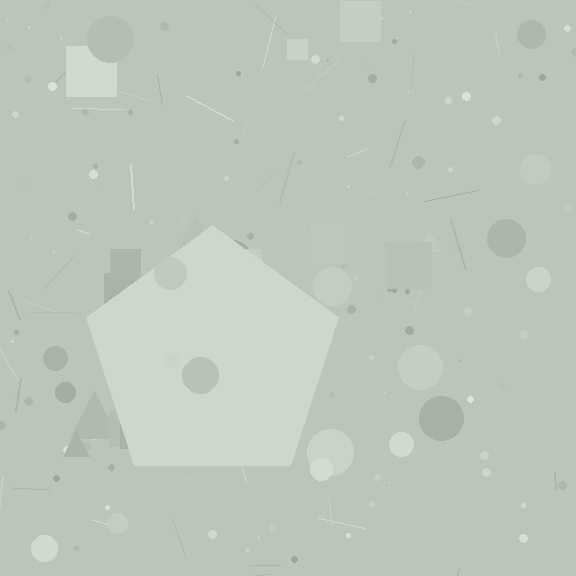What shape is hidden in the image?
A pentagon is hidden in the image.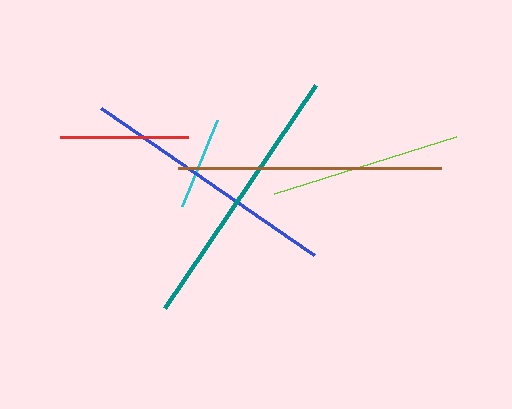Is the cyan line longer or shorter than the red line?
The red line is longer than the cyan line.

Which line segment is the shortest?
The cyan line is the shortest at approximately 93 pixels.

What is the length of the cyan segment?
The cyan segment is approximately 93 pixels long.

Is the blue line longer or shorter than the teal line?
The teal line is longer than the blue line.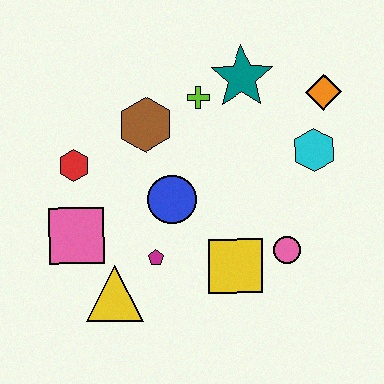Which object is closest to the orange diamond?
The cyan hexagon is closest to the orange diamond.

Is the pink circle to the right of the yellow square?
Yes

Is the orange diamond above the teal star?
No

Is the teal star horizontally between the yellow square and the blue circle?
No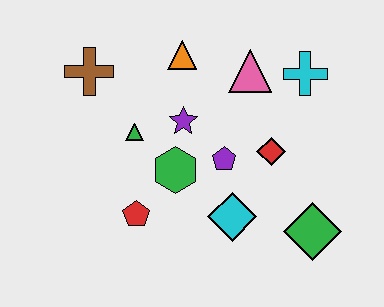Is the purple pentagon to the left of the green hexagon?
No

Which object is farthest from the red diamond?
The brown cross is farthest from the red diamond.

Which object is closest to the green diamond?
The cyan diamond is closest to the green diamond.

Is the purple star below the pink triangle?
Yes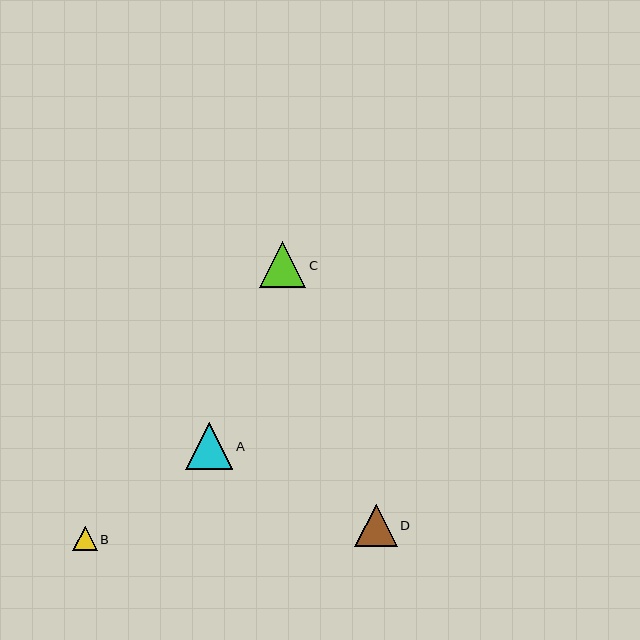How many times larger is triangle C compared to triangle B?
Triangle C is approximately 1.9 times the size of triangle B.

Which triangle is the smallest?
Triangle B is the smallest with a size of approximately 24 pixels.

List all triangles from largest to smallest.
From largest to smallest: A, C, D, B.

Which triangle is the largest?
Triangle A is the largest with a size of approximately 47 pixels.